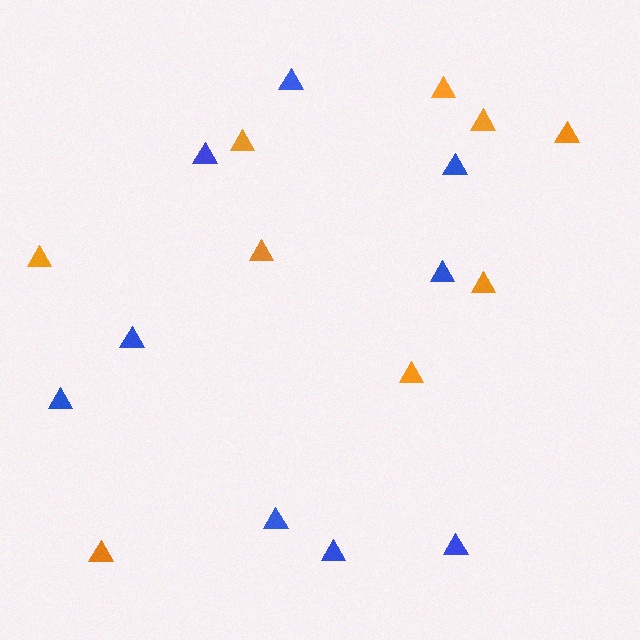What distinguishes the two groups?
There are 2 groups: one group of blue triangles (9) and one group of orange triangles (9).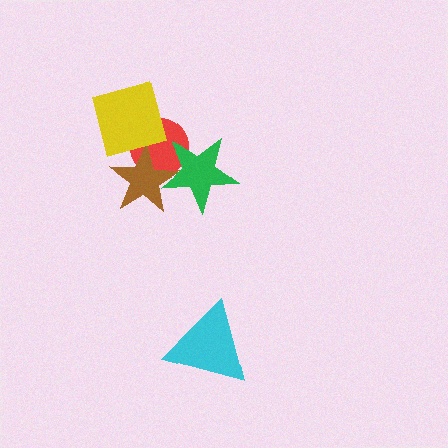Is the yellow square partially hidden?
No, no other shape covers it.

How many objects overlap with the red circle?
3 objects overlap with the red circle.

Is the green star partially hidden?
Yes, it is partially covered by another shape.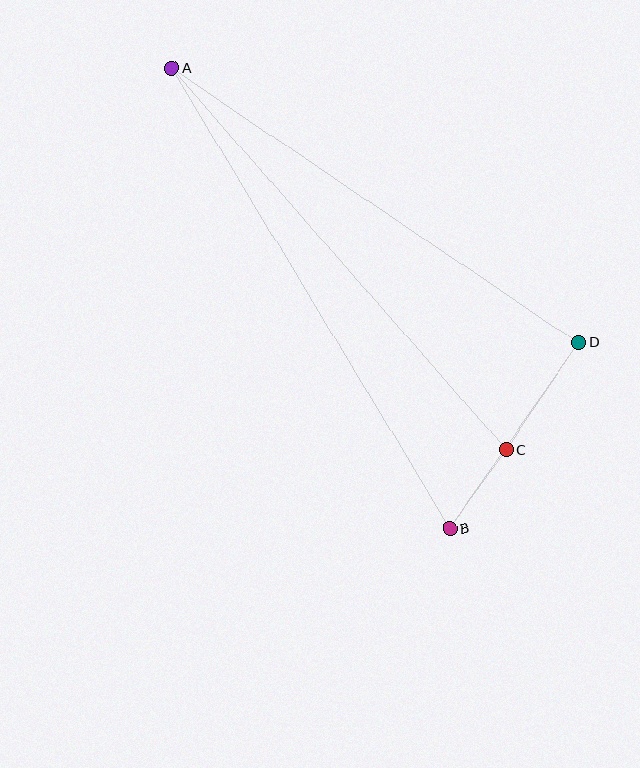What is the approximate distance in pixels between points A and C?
The distance between A and C is approximately 508 pixels.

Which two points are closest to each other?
Points B and C are closest to each other.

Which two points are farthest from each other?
Points A and B are farthest from each other.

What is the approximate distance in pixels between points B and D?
The distance between B and D is approximately 226 pixels.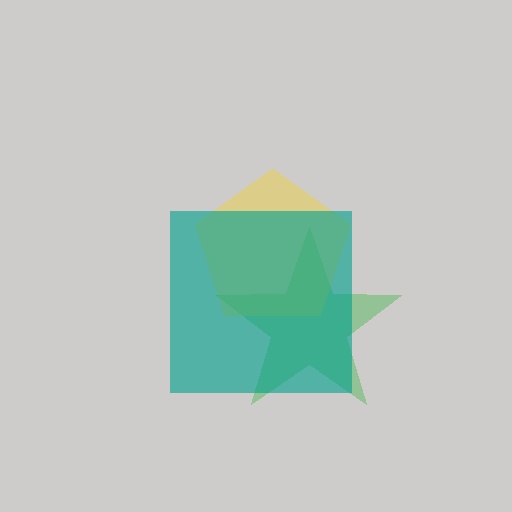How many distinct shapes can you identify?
There are 3 distinct shapes: a green star, a yellow pentagon, a teal square.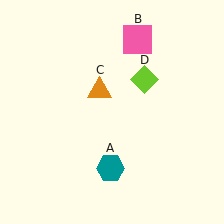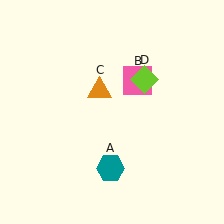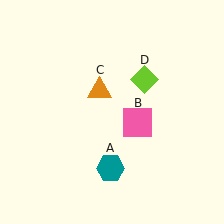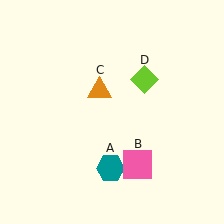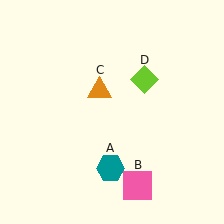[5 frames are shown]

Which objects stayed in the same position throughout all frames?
Teal hexagon (object A) and orange triangle (object C) and lime diamond (object D) remained stationary.